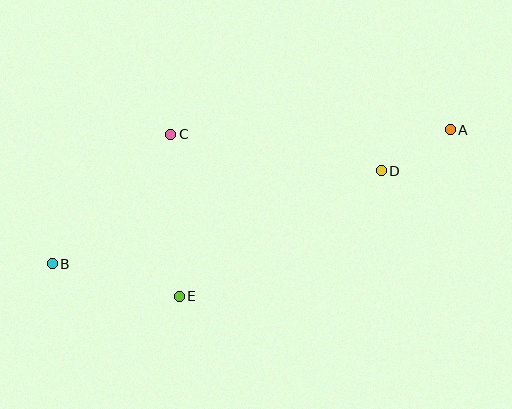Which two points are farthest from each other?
Points A and B are farthest from each other.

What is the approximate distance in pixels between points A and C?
The distance between A and C is approximately 280 pixels.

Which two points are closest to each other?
Points A and D are closest to each other.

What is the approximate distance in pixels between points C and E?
The distance between C and E is approximately 162 pixels.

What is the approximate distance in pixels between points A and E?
The distance between A and E is approximately 318 pixels.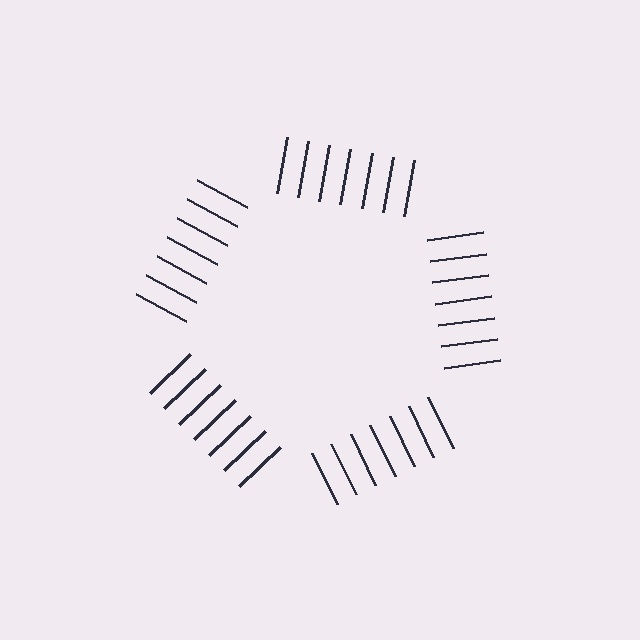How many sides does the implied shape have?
5 sides — the line-ends trace a pentagon.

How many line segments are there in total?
35 — 7 along each of the 5 edges.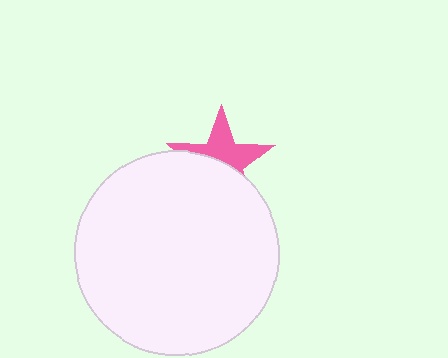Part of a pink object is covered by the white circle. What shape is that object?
It is a star.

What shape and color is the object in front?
The object in front is a white circle.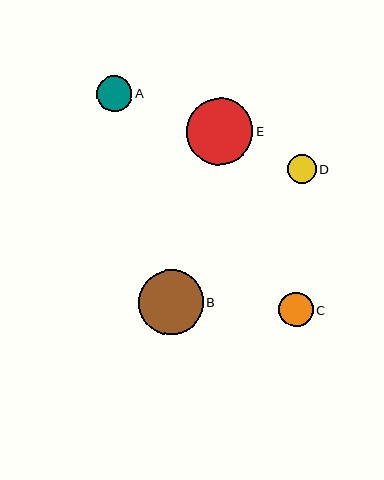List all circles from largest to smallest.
From largest to smallest: E, B, A, C, D.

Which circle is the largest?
Circle E is the largest with a size of approximately 67 pixels.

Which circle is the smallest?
Circle D is the smallest with a size of approximately 29 pixels.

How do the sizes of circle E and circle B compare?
Circle E and circle B are approximately the same size.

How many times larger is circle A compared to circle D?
Circle A is approximately 1.2 times the size of circle D.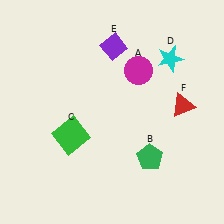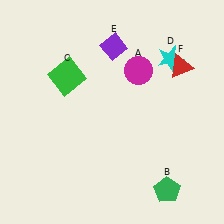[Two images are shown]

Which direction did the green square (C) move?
The green square (C) moved up.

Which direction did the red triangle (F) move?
The red triangle (F) moved up.